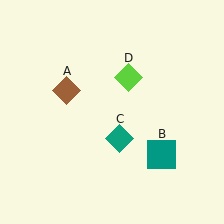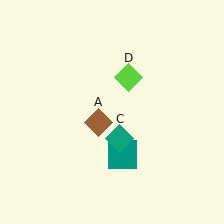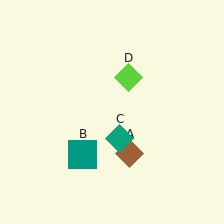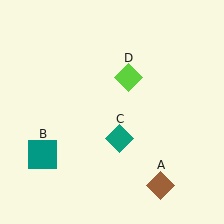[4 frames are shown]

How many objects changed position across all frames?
2 objects changed position: brown diamond (object A), teal square (object B).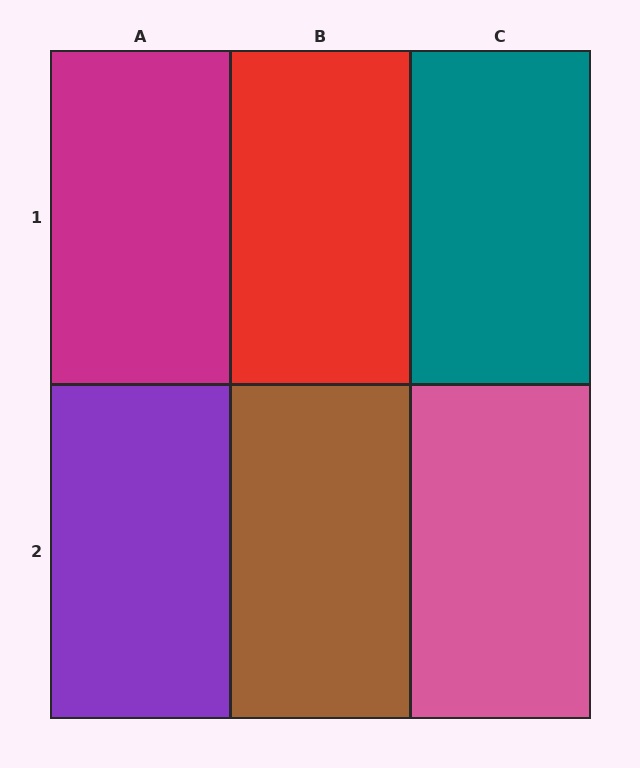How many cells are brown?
1 cell is brown.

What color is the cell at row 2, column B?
Brown.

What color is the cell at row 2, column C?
Pink.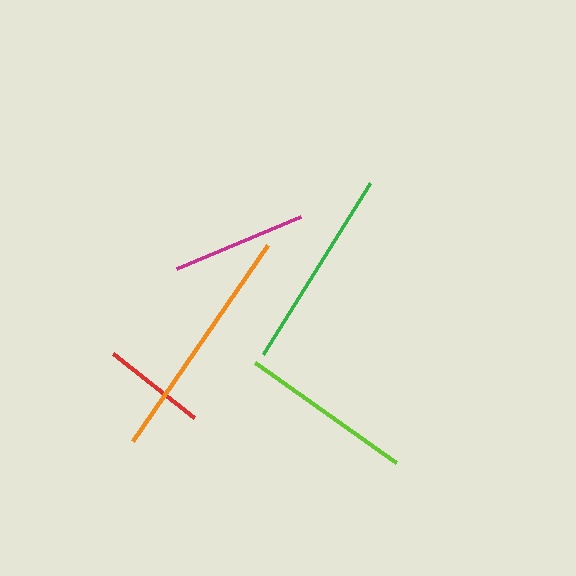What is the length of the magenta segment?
The magenta segment is approximately 135 pixels long.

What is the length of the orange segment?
The orange segment is approximately 238 pixels long.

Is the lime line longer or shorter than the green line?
The green line is longer than the lime line.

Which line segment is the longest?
The orange line is the longest at approximately 238 pixels.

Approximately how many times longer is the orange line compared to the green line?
The orange line is approximately 1.2 times the length of the green line.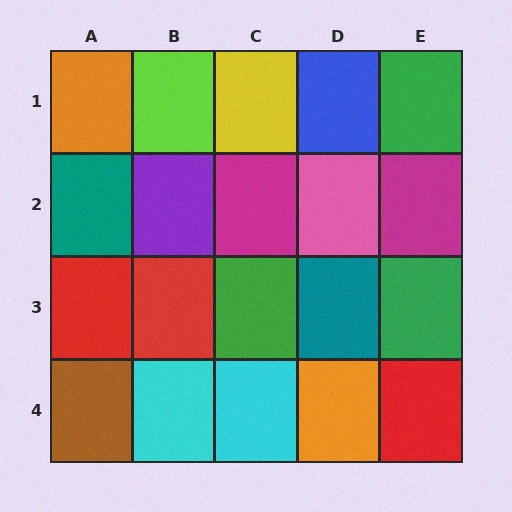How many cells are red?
3 cells are red.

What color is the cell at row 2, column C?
Magenta.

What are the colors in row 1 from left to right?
Orange, lime, yellow, blue, green.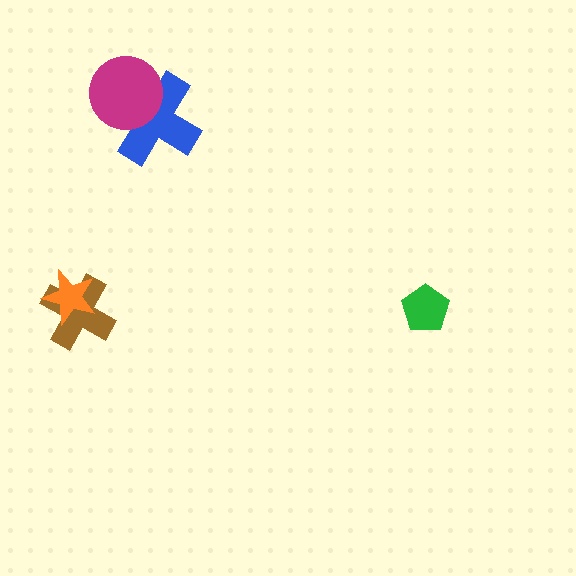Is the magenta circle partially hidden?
No, no other shape covers it.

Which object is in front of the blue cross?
The magenta circle is in front of the blue cross.